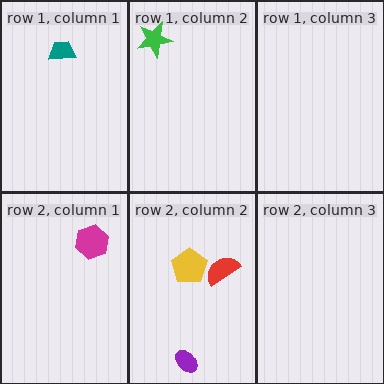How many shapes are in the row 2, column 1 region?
1.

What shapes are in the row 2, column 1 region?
The magenta hexagon.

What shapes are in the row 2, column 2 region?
The yellow pentagon, the purple ellipse, the red semicircle.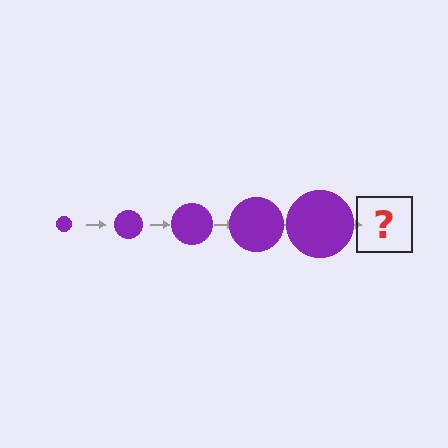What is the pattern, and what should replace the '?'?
The pattern is that the circle gets progressively larger each step. The '?' should be a purple circle, larger than the previous one.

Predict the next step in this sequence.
The next step is a purple circle, larger than the previous one.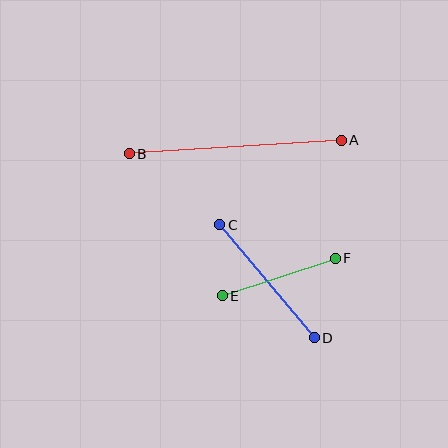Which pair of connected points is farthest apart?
Points A and B are farthest apart.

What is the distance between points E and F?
The distance is approximately 119 pixels.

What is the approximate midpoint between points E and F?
The midpoint is at approximately (279, 277) pixels.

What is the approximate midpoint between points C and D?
The midpoint is at approximately (267, 281) pixels.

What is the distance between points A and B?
The distance is approximately 212 pixels.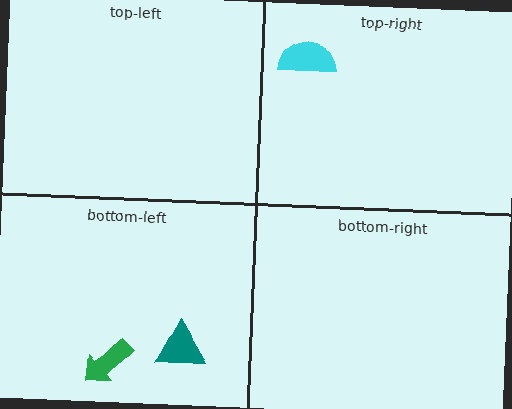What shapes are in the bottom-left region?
The teal triangle, the green arrow.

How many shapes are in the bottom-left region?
2.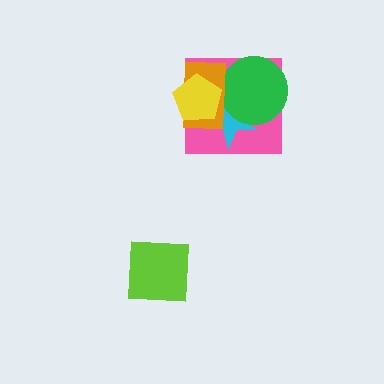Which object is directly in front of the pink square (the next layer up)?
The cyan star is directly in front of the pink square.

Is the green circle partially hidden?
Yes, it is partially covered by another shape.